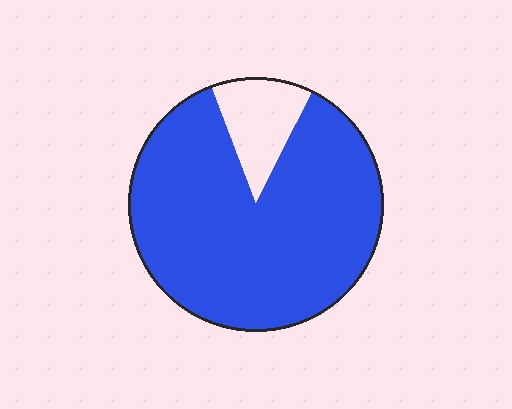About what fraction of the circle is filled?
About seven eighths (7/8).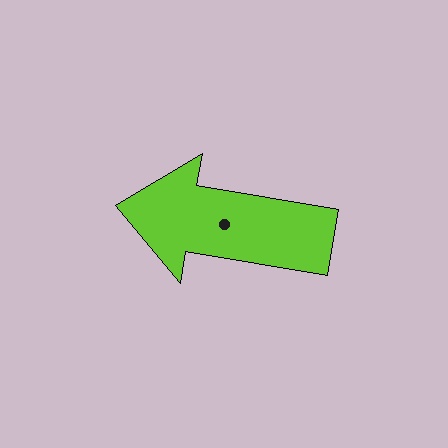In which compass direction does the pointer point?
West.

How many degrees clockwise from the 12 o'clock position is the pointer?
Approximately 280 degrees.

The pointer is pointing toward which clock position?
Roughly 9 o'clock.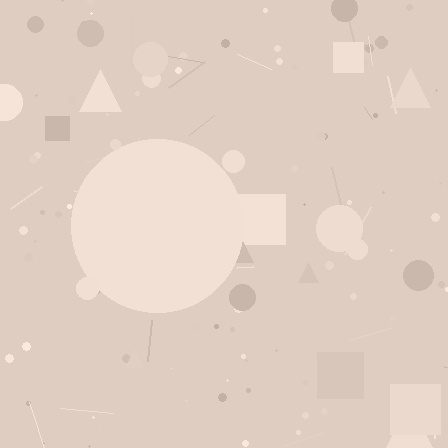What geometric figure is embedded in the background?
A circle is embedded in the background.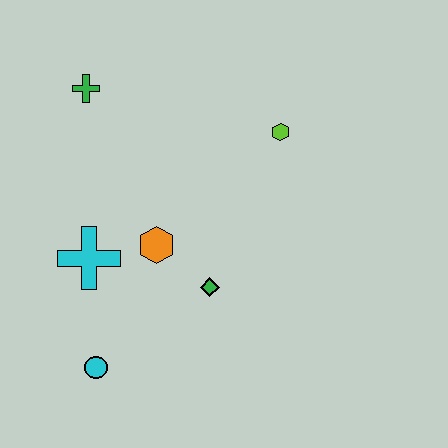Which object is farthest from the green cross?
The cyan circle is farthest from the green cross.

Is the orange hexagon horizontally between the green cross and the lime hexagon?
Yes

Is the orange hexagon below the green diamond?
No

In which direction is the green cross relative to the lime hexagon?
The green cross is to the left of the lime hexagon.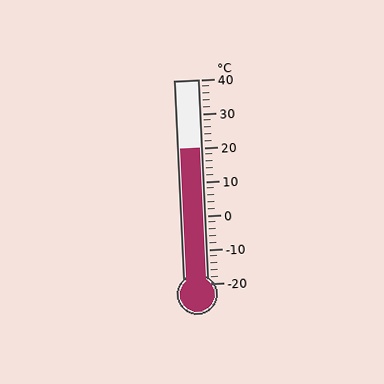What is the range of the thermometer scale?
The thermometer scale ranges from -20°C to 40°C.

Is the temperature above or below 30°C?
The temperature is below 30°C.